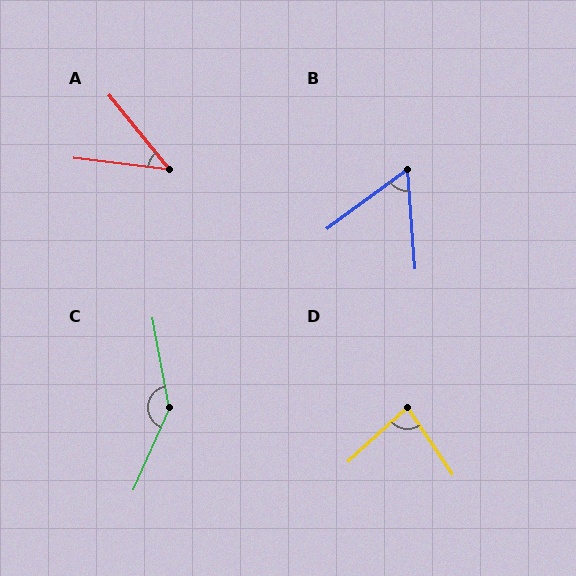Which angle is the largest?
C, at approximately 145 degrees.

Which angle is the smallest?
A, at approximately 44 degrees.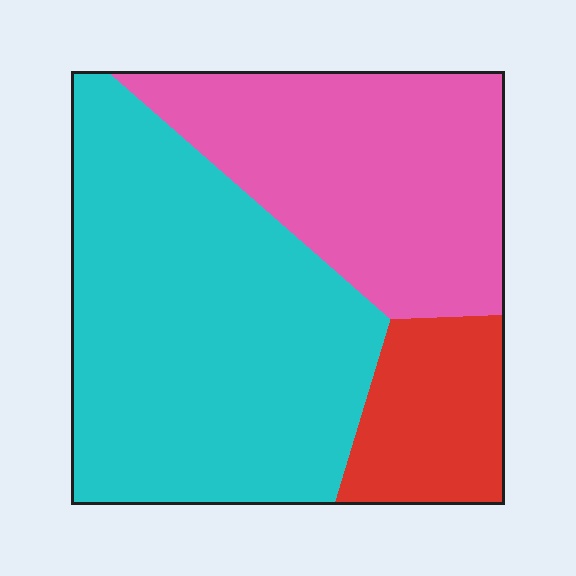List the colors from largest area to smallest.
From largest to smallest: cyan, pink, red.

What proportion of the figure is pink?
Pink takes up between a third and a half of the figure.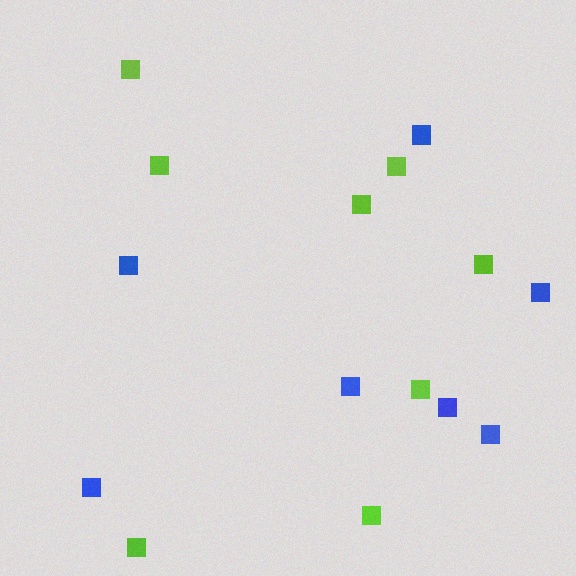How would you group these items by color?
There are 2 groups: one group of lime squares (8) and one group of blue squares (7).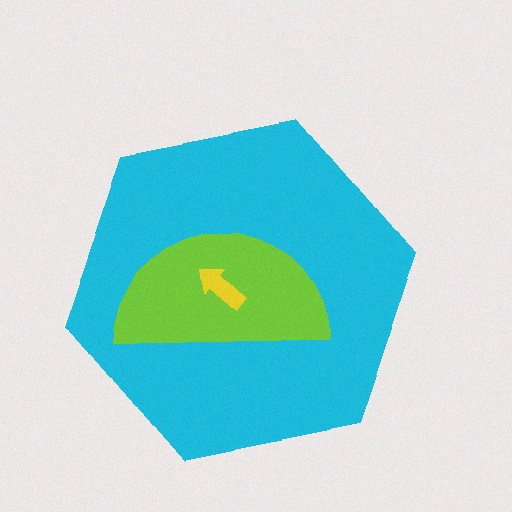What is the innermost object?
The yellow arrow.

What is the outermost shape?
The cyan hexagon.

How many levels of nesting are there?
3.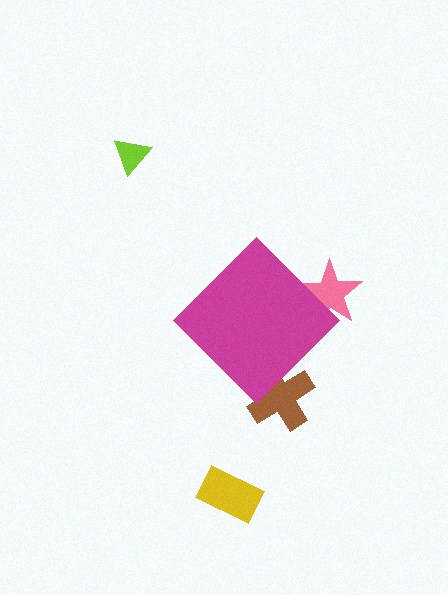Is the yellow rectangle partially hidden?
No, the yellow rectangle is fully visible.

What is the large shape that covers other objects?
A magenta diamond.